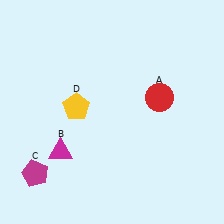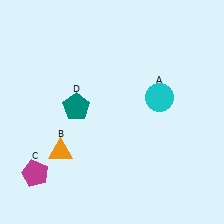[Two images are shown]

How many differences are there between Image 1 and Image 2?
There are 3 differences between the two images.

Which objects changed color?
A changed from red to cyan. B changed from magenta to orange. D changed from yellow to teal.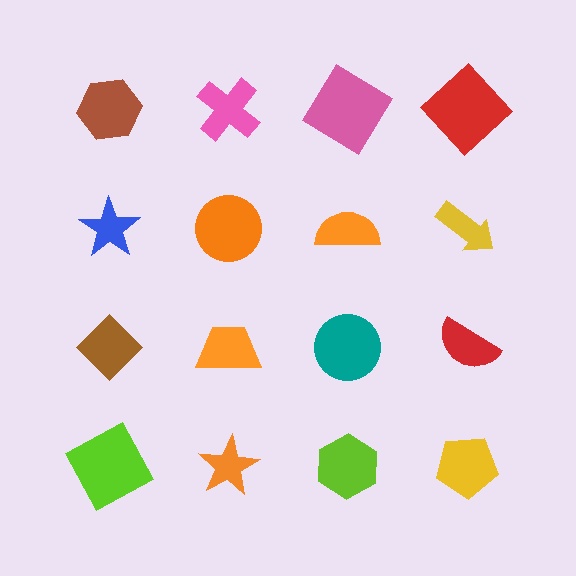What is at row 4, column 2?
An orange star.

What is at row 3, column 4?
A red semicircle.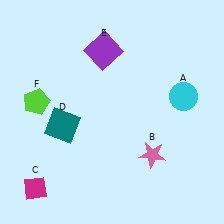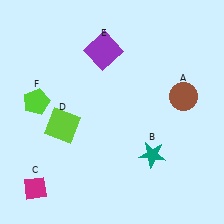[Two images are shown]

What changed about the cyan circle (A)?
In Image 1, A is cyan. In Image 2, it changed to brown.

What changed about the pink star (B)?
In Image 1, B is pink. In Image 2, it changed to teal.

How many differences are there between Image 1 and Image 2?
There are 3 differences between the two images.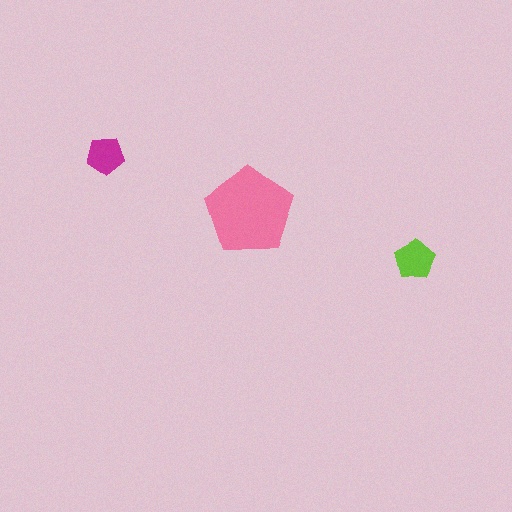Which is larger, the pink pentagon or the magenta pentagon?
The pink one.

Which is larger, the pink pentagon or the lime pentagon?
The pink one.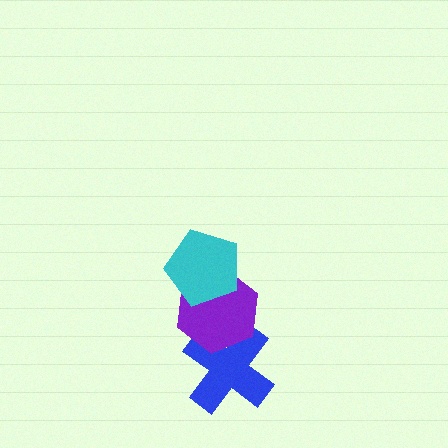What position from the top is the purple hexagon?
The purple hexagon is 2nd from the top.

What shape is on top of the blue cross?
The purple hexagon is on top of the blue cross.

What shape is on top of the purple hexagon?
The cyan pentagon is on top of the purple hexagon.